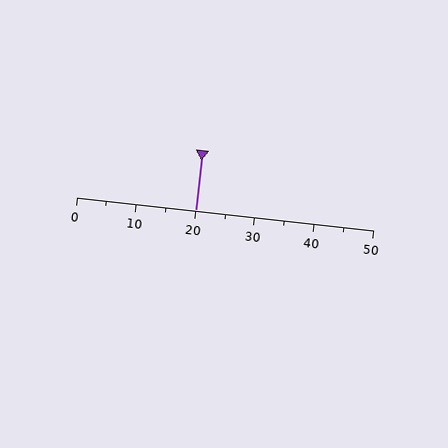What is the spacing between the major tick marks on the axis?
The major ticks are spaced 10 apart.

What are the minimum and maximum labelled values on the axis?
The axis runs from 0 to 50.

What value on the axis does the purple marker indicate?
The marker indicates approximately 20.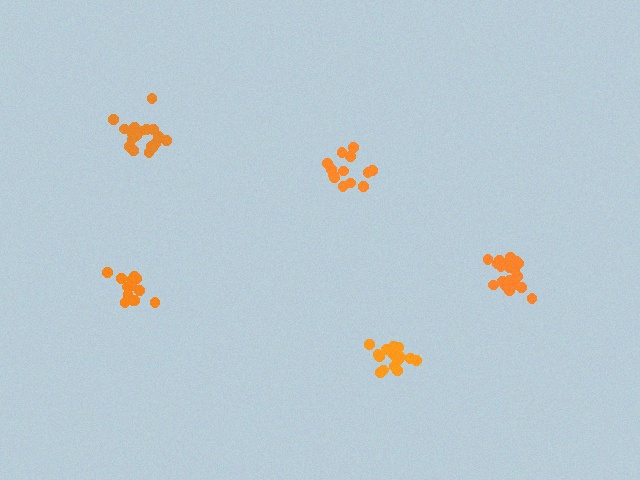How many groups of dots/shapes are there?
There are 5 groups.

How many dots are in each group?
Group 1: 18 dots, Group 2: 19 dots, Group 3: 13 dots, Group 4: 19 dots, Group 5: 13 dots (82 total).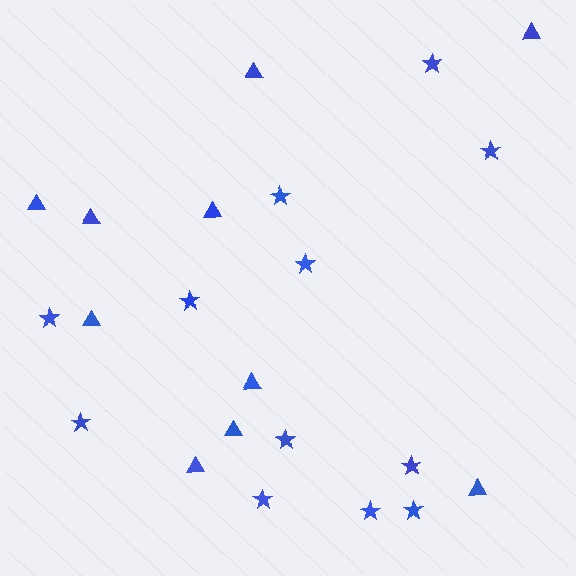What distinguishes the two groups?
There are 2 groups: one group of triangles (10) and one group of stars (12).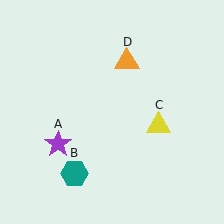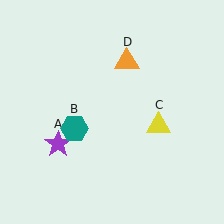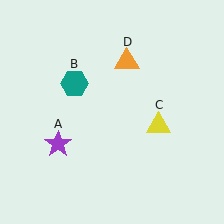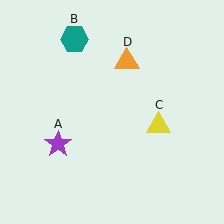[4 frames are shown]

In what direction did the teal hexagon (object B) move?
The teal hexagon (object B) moved up.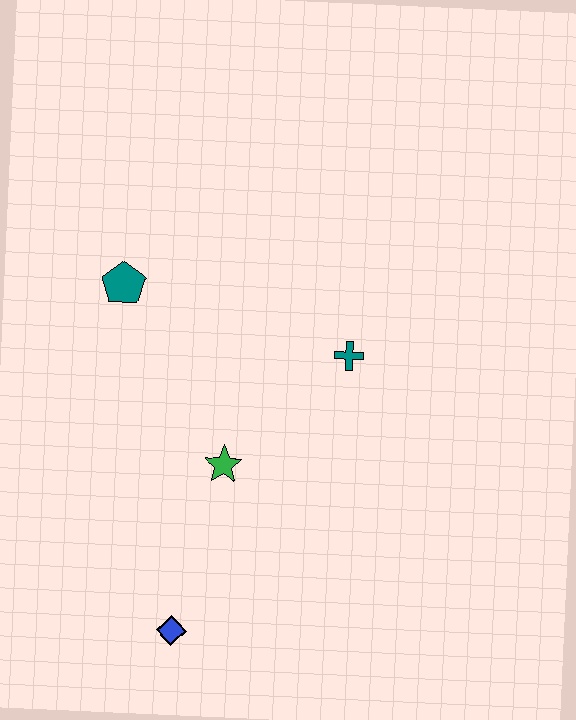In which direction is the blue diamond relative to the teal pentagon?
The blue diamond is below the teal pentagon.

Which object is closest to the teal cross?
The green star is closest to the teal cross.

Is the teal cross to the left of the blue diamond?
No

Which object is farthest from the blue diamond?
The teal pentagon is farthest from the blue diamond.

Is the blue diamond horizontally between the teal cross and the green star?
No